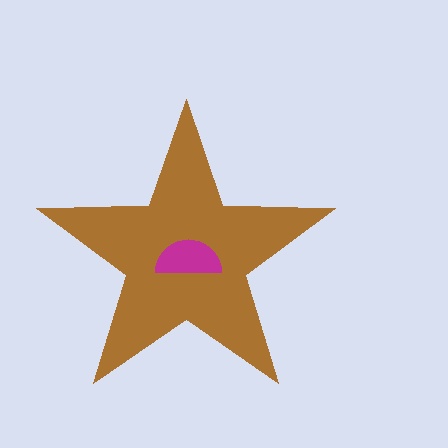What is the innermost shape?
The magenta semicircle.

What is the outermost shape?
The brown star.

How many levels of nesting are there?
2.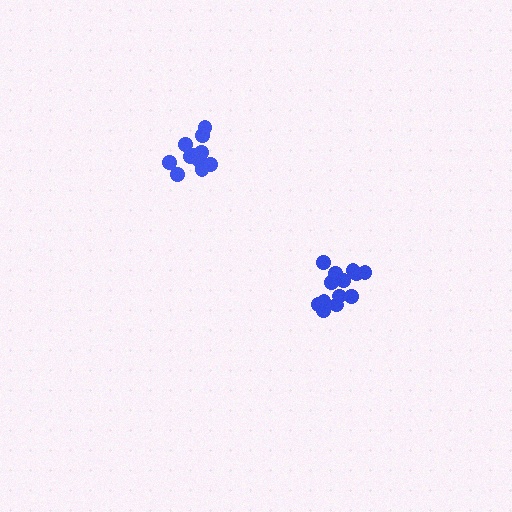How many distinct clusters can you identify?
There are 2 distinct clusters.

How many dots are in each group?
Group 1: 14 dots, Group 2: 11 dots (25 total).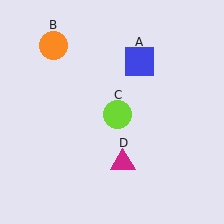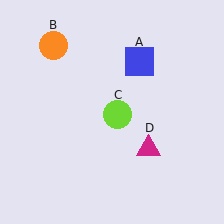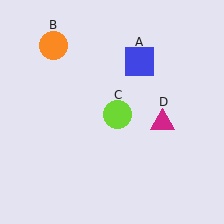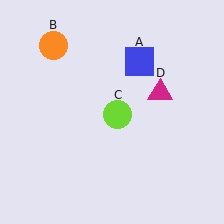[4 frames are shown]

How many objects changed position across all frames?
1 object changed position: magenta triangle (object D).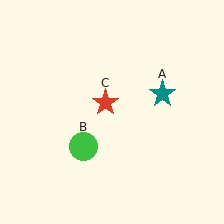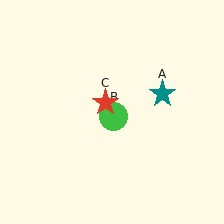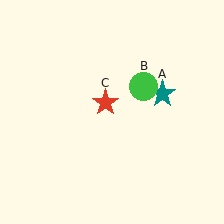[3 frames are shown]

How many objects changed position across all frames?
1 object changed position: green circle (object B).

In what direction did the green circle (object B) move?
The green circle (object B) moved up and to the right.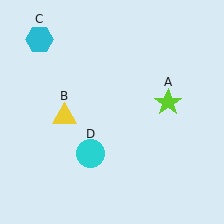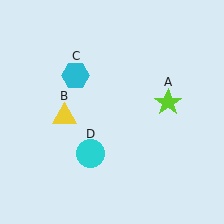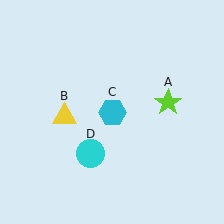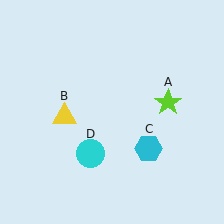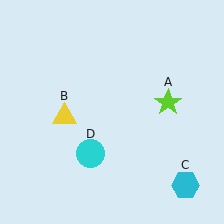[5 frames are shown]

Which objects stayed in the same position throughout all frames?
Lime star (object A) and yellow triangle (object B) and cyan circle (object D) remained stationary.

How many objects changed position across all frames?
1 object changed position: cyan hexagon (object C).